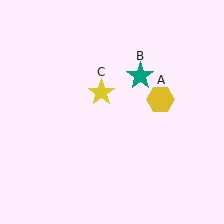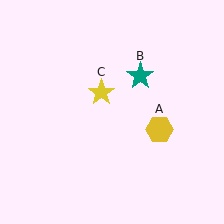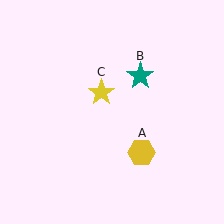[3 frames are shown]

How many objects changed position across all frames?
1 object changed position: yellow hexagon (object A).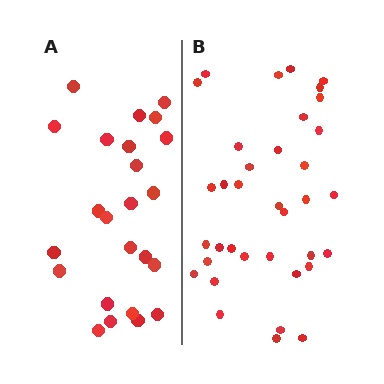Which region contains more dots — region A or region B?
Region B (the right region) has more dots.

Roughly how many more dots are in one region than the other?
Region B has roughly 12 or so more dots than region A.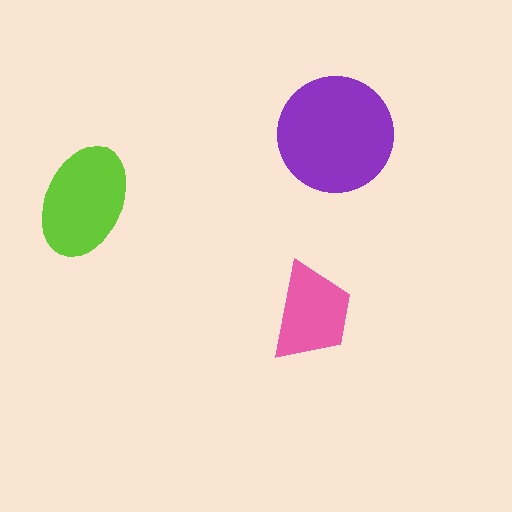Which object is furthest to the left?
The lime ellipse is leftmost.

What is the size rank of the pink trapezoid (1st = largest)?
3rd.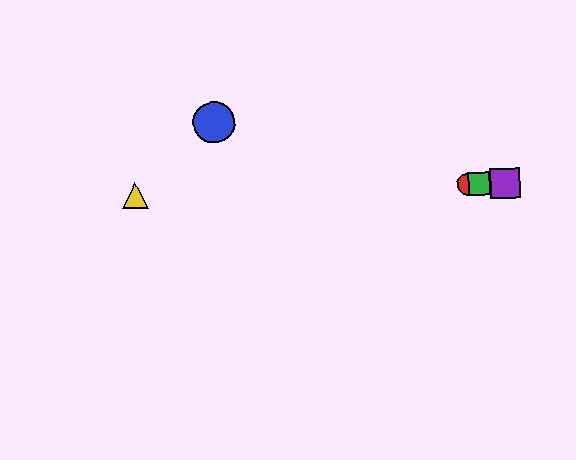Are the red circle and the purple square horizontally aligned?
Yes, both are at y≈184.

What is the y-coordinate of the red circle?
The red circle is at y≈184.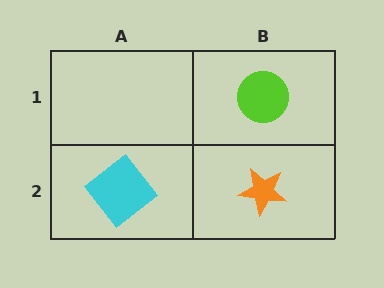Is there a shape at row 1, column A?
No, that cell is empty.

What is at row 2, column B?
An orange star.